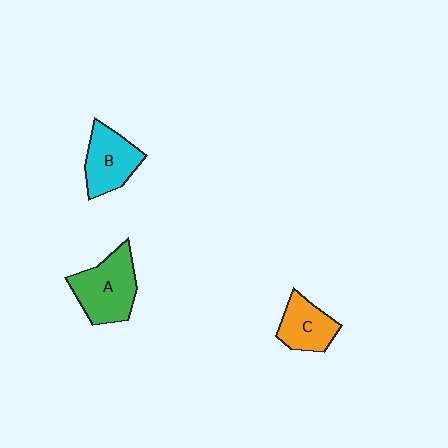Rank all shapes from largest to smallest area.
From largest to smallest: A (green), B (cyan), C (orange).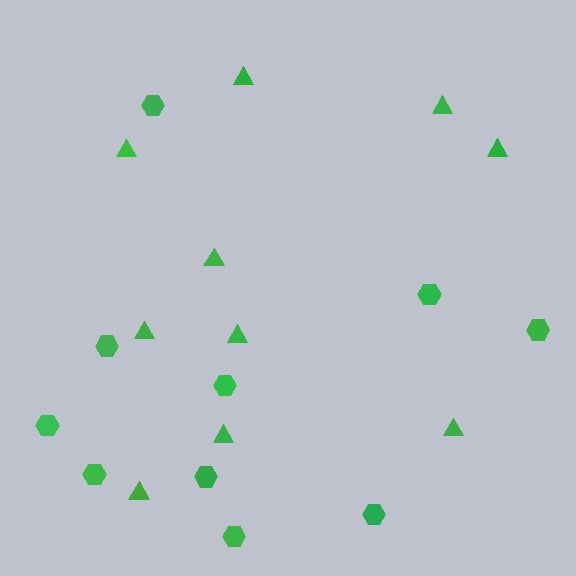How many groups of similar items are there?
There are 2 groups: one group of hexagons (10) and one group of triangles (10).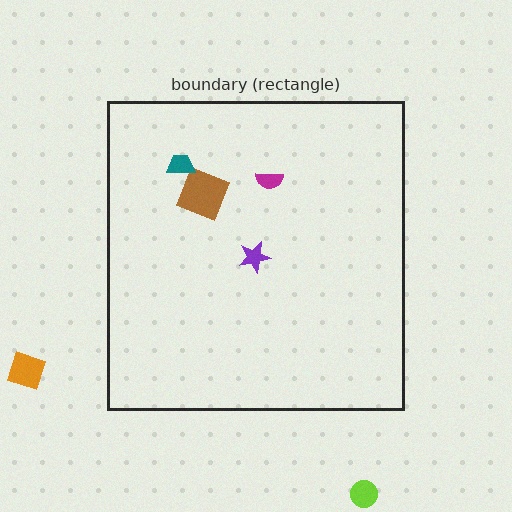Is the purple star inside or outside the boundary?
Inside.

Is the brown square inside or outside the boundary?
Inside.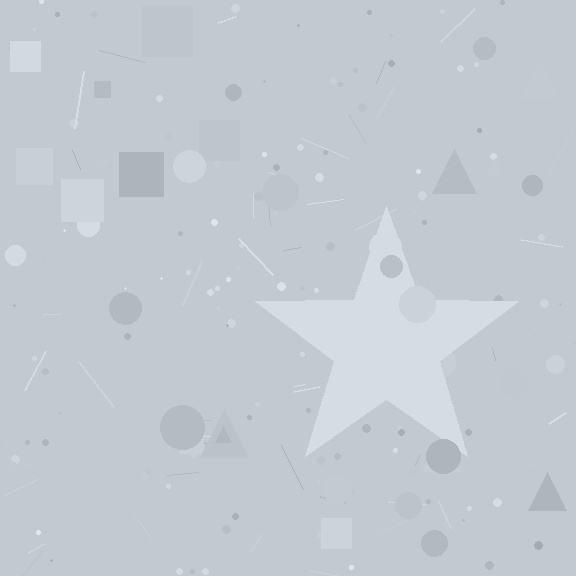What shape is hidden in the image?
A star is hidden in the image.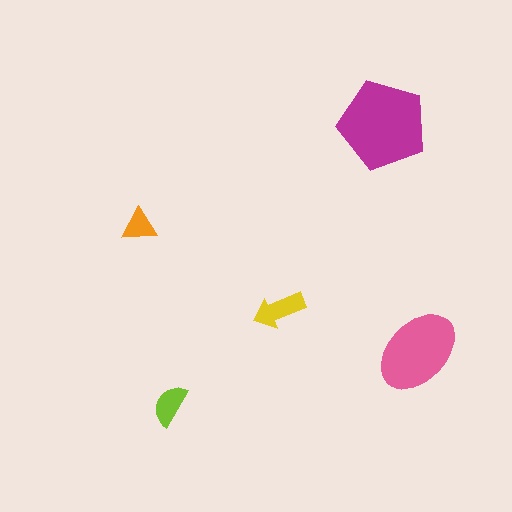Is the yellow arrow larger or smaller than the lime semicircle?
Larger.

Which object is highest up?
The magenta pentagon is topmost.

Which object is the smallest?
The orange triangle.